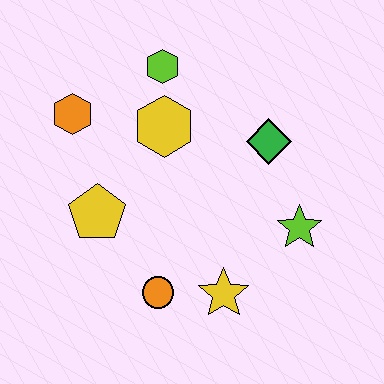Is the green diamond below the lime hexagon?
Yes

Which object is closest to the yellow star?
The orange circle is closest to the yellow star.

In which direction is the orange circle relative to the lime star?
The orange circle is to the left of the lime star.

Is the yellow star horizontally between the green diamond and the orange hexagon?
Yes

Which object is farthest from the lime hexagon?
The yellow star is farthest from the lime hexagon.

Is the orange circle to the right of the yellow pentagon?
Yes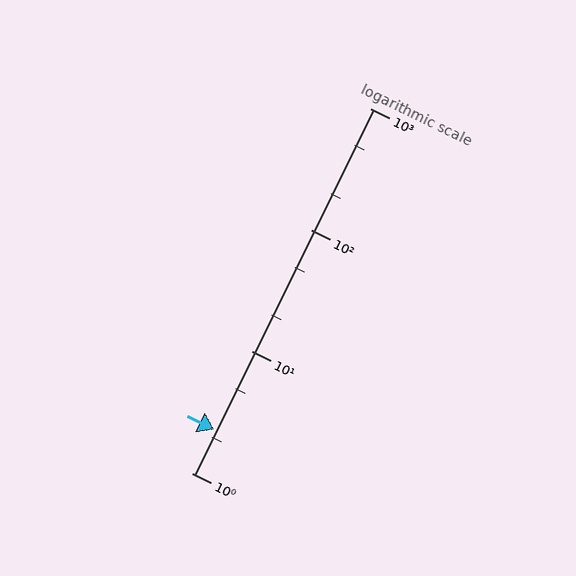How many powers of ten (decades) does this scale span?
The scale spans 3 decades, from 1 to 1000.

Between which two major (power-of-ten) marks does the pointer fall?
The pointer is between 1 and 10.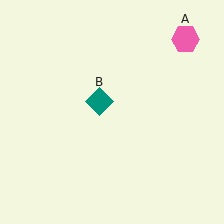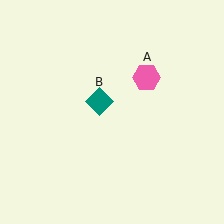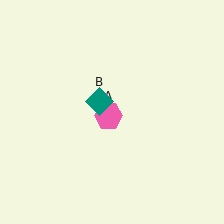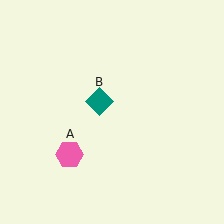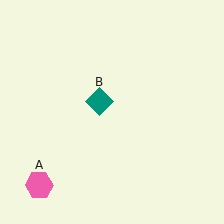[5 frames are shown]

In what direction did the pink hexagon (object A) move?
The pink hexagon (object A) moved down and to the left.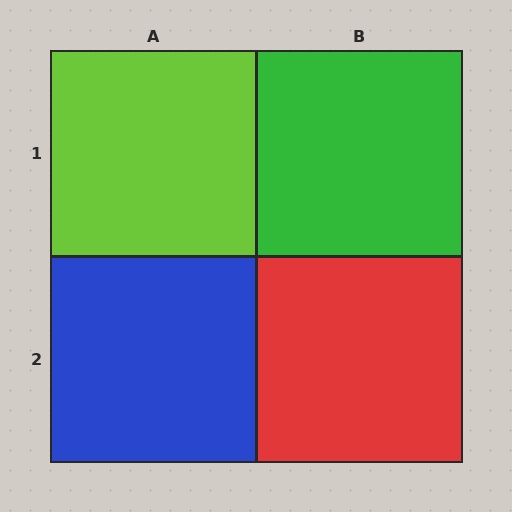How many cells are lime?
1 cell is lime.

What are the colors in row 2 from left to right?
Blue, red.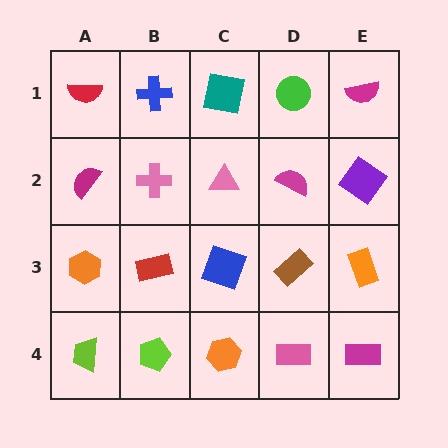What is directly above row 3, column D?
A magenta semicircle.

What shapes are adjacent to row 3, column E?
A purple diamond (row 2, column E), a magenta rectangle (row 4, column E), a brown rectangle (row 3, column D).